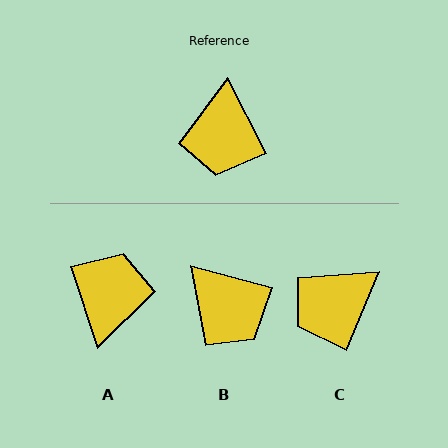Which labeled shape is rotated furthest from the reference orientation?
A, about 171 degrees away.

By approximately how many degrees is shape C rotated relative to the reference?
Approximately 49 degrees clockwise.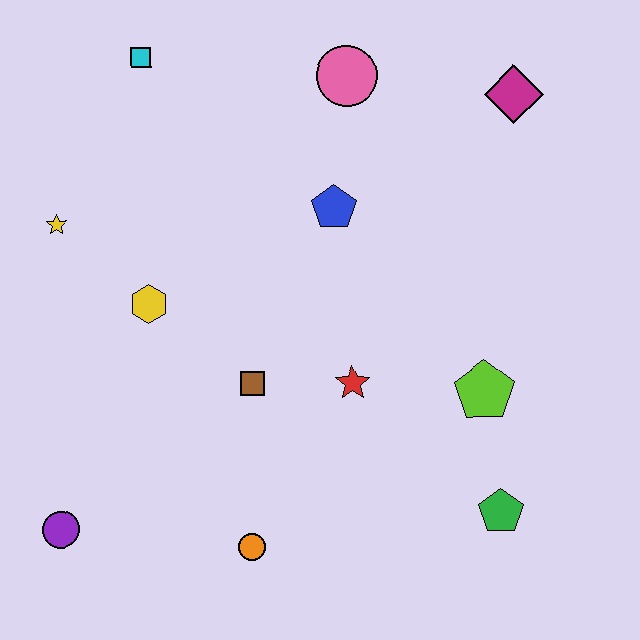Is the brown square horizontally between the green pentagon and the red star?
No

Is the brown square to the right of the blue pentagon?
No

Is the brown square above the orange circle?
Yes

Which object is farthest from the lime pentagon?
The cyan square is farthest from the lime pentagon.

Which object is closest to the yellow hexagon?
The yellow star is closest to the yellow hexagon.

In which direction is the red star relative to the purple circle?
The red star is to the right of the purple circle.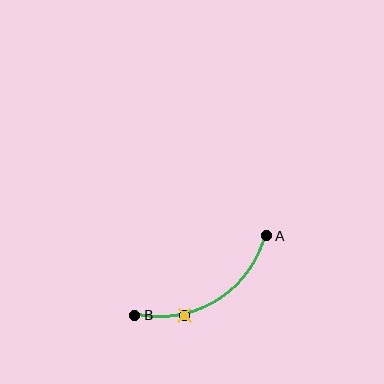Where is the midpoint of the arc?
The arc midpoint is the point on the curve farthest from the straight line joining A and B. It sits below that line.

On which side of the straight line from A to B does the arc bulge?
The arc bulges below the straight line connecting A and B.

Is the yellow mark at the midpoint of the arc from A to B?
No. The yellow mark lies on the arc but is closer to endpoint B. The arc midpoint would be at the point on the curve equidistant along the arc from both A and B.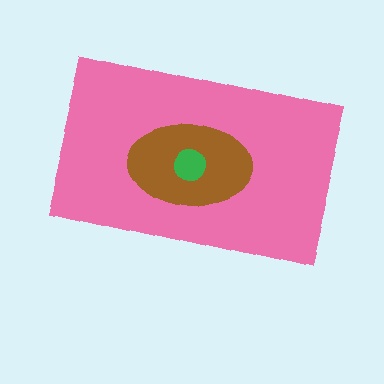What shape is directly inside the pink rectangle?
The brown ellipse.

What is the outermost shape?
The pink rectangle.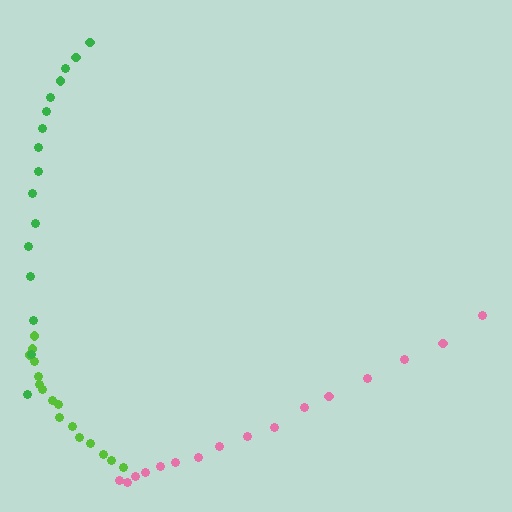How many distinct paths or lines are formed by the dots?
There are 3 distinct paths.